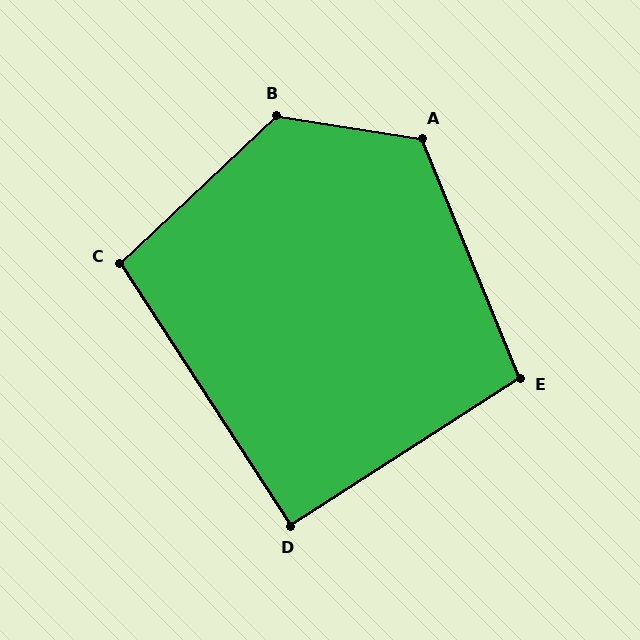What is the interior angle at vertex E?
Approximately 101 degrees (obtuse).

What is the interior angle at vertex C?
Approximately 100 degrees (obtuse).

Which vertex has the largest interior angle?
B, at approximately 128 degrees.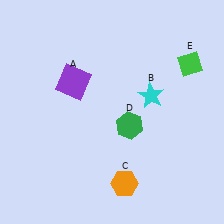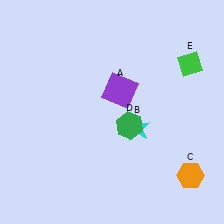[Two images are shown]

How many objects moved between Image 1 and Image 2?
3 objects moved between the two images.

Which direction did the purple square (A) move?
The purple square (A) moved right.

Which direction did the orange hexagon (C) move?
The orange hexagon (C) moved right.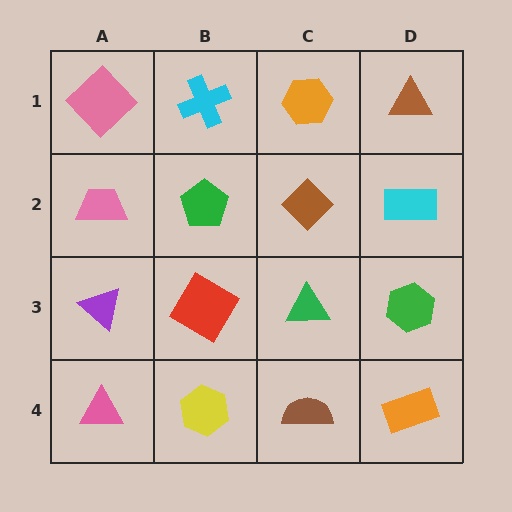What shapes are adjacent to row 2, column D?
A brown triangle (row 1, column D), a green hexagon (row 3, column D), a brown diamond (row 2, column C).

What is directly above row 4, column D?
A green hexagon.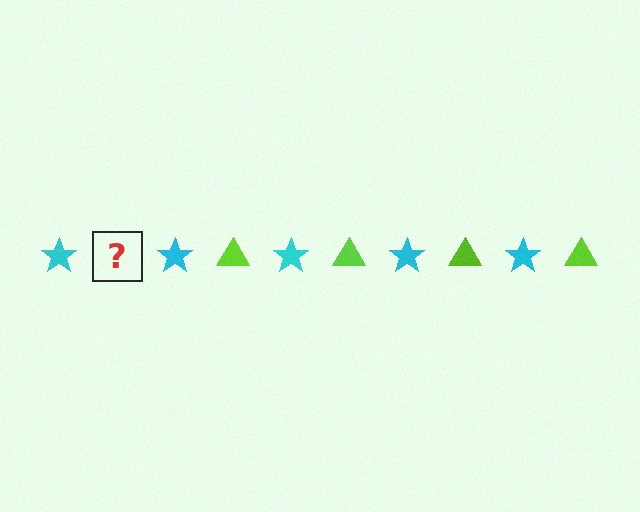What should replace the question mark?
The question mark should be replaced with a lime triangle.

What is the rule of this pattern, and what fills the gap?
The rule is that the pattern alternates between cyan star and lime triangle. The gap should be filled with a lime triangle.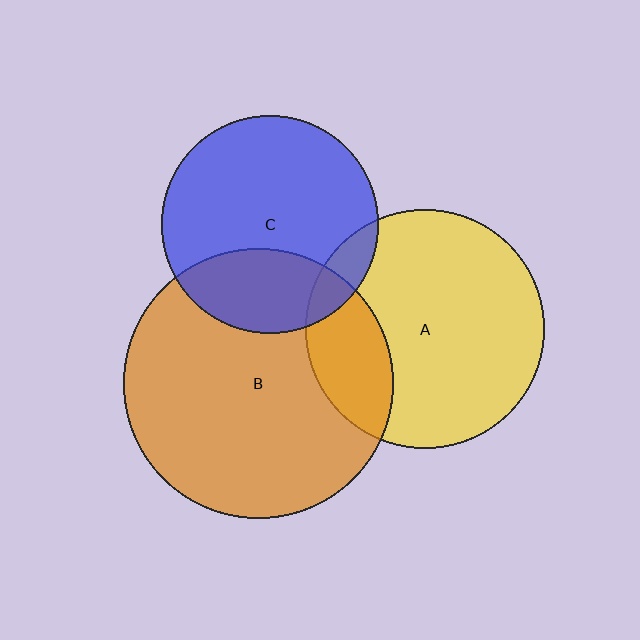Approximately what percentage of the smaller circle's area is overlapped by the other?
Approximately 30%.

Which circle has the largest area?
Circle B (orange).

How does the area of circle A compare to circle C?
Approximately 1.2 times.